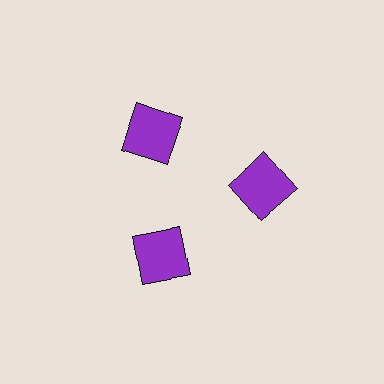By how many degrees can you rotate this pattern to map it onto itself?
The pattern maps onto itself every 120 degrees of rotation.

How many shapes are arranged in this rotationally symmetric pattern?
There are 3 shapes, arranged in 3 groups of 1.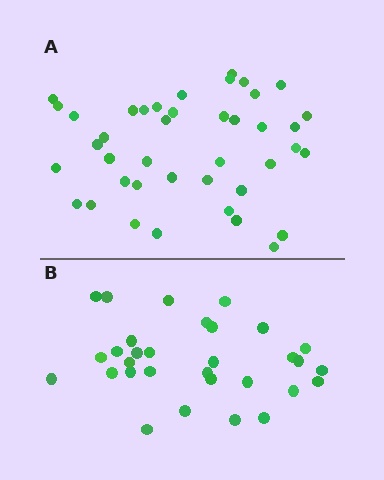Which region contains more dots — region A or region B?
Region A (the top region) has more dots.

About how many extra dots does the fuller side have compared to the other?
Region A has roughly 10 or so more dots than region B.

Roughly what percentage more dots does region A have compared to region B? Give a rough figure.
About 30% more.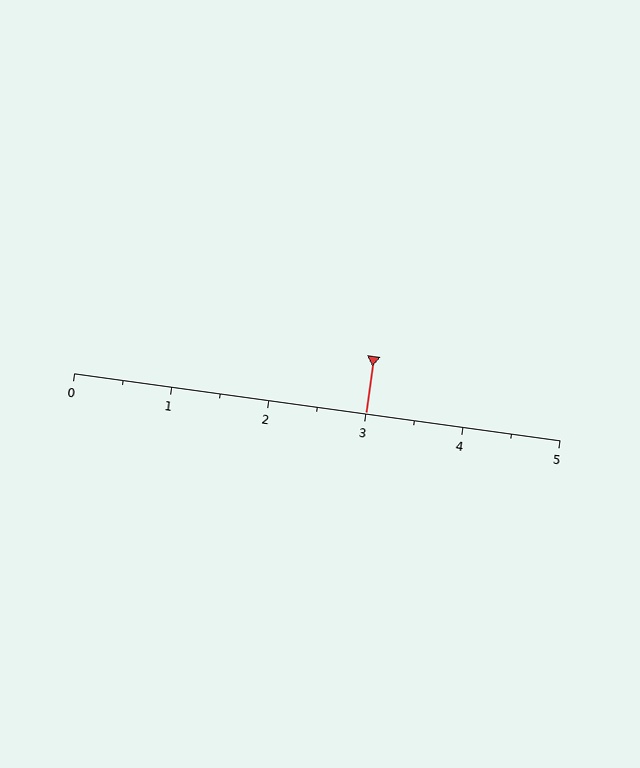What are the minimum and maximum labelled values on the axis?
The axis runs from 0 to 5.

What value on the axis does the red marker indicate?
The marker indicates approximately 3.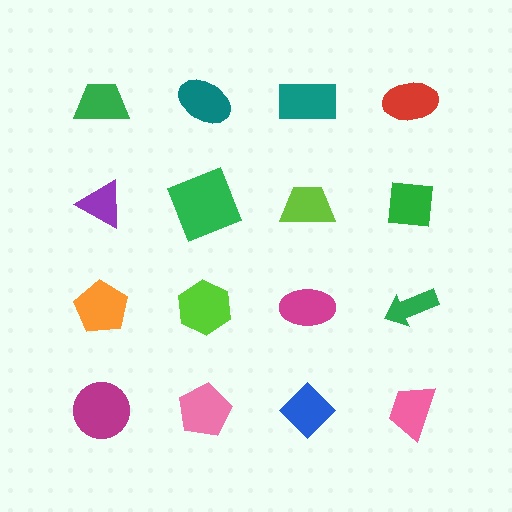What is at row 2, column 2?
A green square.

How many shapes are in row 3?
4 shapes.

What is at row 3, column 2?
A lime hexagon.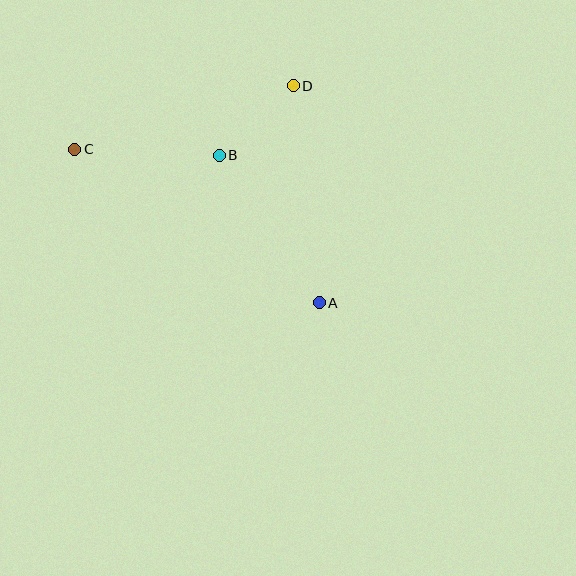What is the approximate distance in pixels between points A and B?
The distance between A and B is approximately 178 pixels.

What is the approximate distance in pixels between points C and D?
The distance between C and D is approximately 228 pixels.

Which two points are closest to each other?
Points B and D are closest to each other.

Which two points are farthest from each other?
Points A and C are farthest from each other.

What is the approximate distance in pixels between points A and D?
The distance between A and D is approximately 219 pixels.